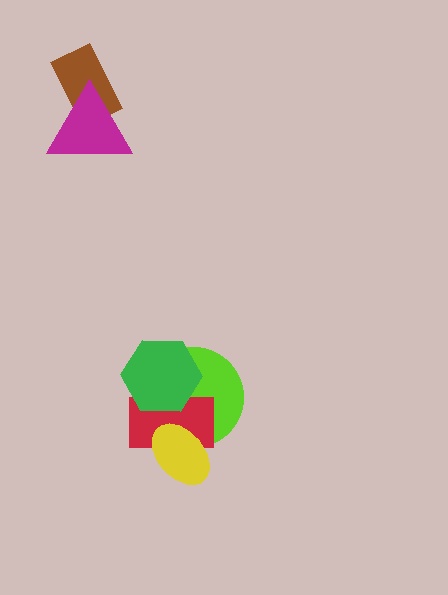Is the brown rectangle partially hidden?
Yes, it is partially covered by another shape.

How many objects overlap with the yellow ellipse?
2 objects overlap with the yellow ellipse.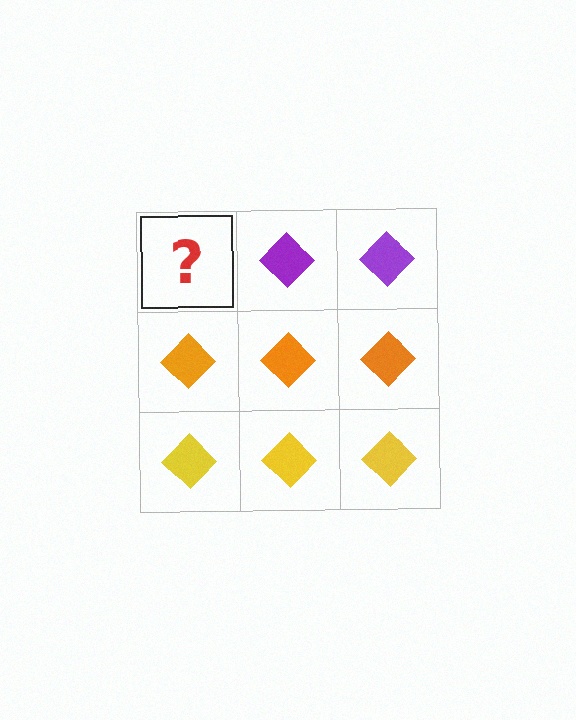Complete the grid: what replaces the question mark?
The question mark should be replaced with a purple diamond.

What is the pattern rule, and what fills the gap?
The rule is that each row has a consistent color. The gap should be filled with a purple diamond.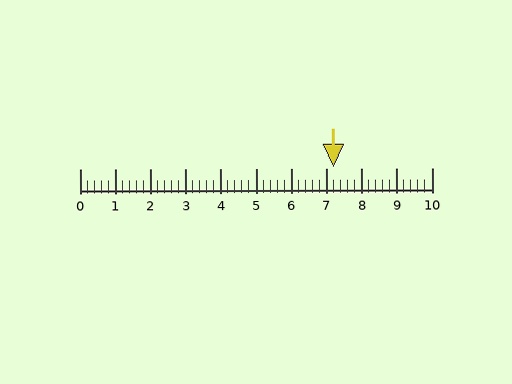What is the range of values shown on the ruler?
The ruler shows values from 0 to 10.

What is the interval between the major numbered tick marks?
The major tick marks are spaced 1 units apart.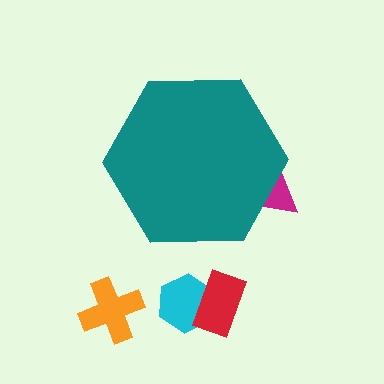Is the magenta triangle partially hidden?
Yes, the magenta triangle is partially hidden behind the teal hexagon.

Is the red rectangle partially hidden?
No, the red rectangle is fully visible.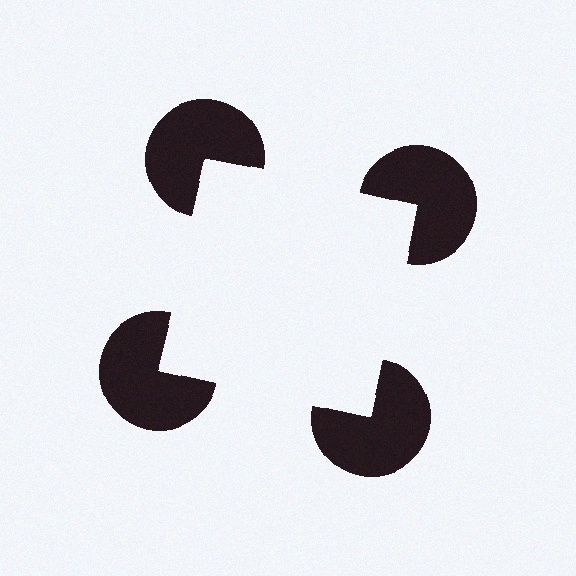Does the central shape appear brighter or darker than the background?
It typically appears slightly brighter than the background, even though no actual brightness change is drawn.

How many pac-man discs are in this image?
There are 4 — one at each vertex of the illusory square.